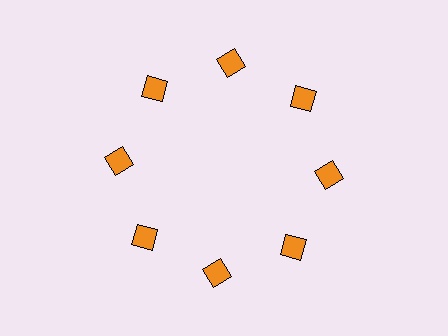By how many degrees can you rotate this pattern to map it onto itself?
The pattern maps onto itself every 45 degrees of rotation.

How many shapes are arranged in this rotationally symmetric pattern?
There are 8 shapes, arranged in 8 groups of 1.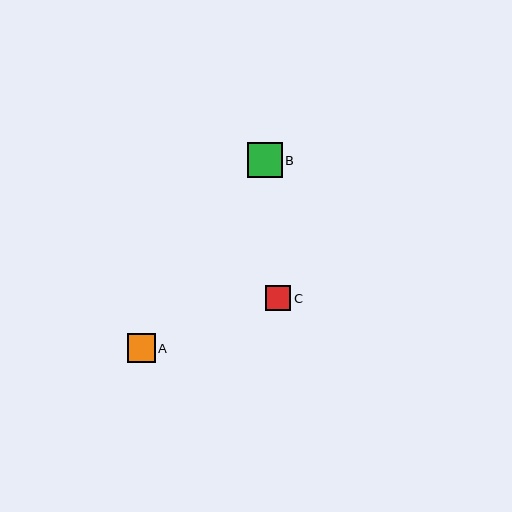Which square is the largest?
Square B is the largest with a size of approximately 35 pixels.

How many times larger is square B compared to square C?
Square B is approximately 1.4 times the size of square C.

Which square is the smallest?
Square C is the smallest with a size of approximately 25 pixels.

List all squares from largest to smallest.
From largest to smallest: B, A, C.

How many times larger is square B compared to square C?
Square B is approximately 1.4 times the size of square C.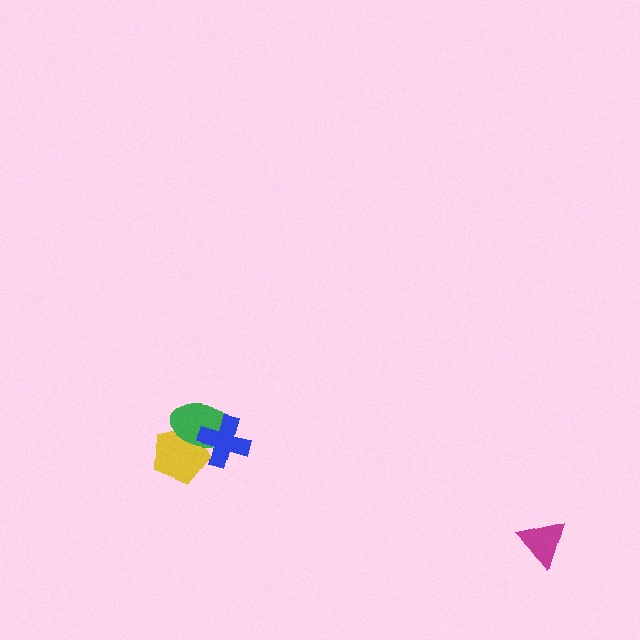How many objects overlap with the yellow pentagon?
2 objects overlap with the yellow pentagon.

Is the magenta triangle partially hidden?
No, no other shape covers it.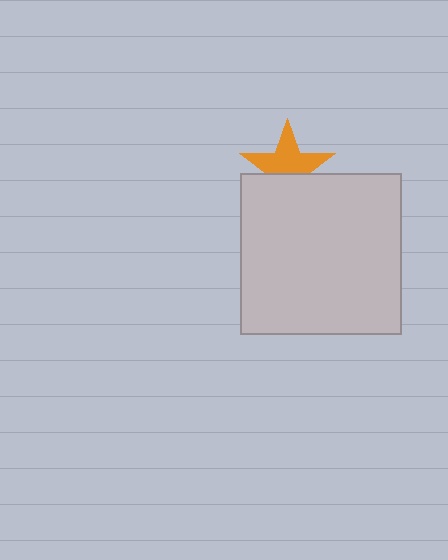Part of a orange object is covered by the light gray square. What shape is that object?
It is a star.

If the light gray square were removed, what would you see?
You would see the complete orange star.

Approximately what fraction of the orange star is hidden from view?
Roughly 39% of the orange star is hidden behind the light gray square.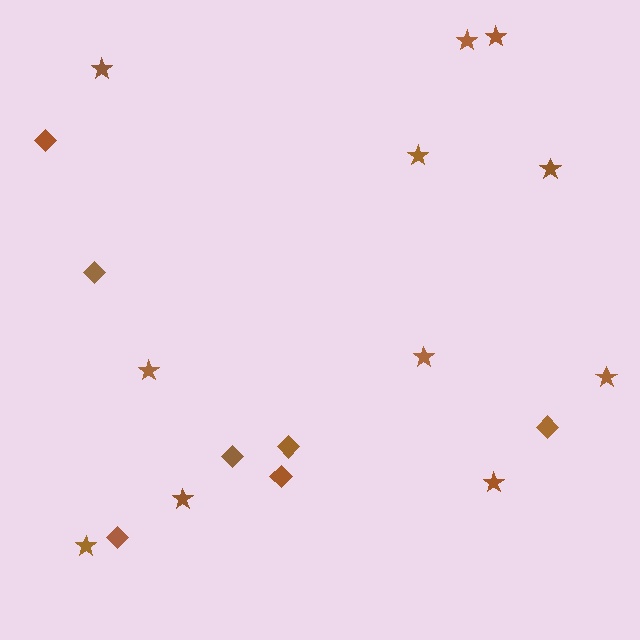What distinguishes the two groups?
There are 2 groups: one group of diamonds (7) and one group of stars (11).